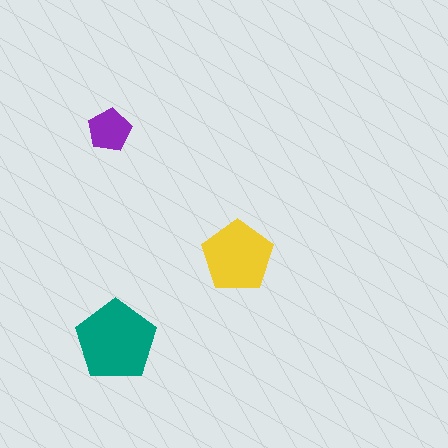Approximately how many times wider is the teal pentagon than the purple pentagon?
About 2 times wider.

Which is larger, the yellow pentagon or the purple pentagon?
The yellow one.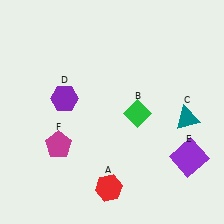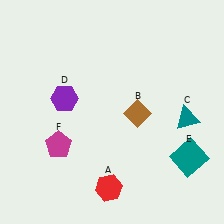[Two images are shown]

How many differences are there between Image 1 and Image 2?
There are 2 differences between the two images.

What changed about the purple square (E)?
In Image 1, E is purple. In Image 2, it changed to teal.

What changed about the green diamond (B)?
In Image 1, B is green. In Image 2, it changed to brown.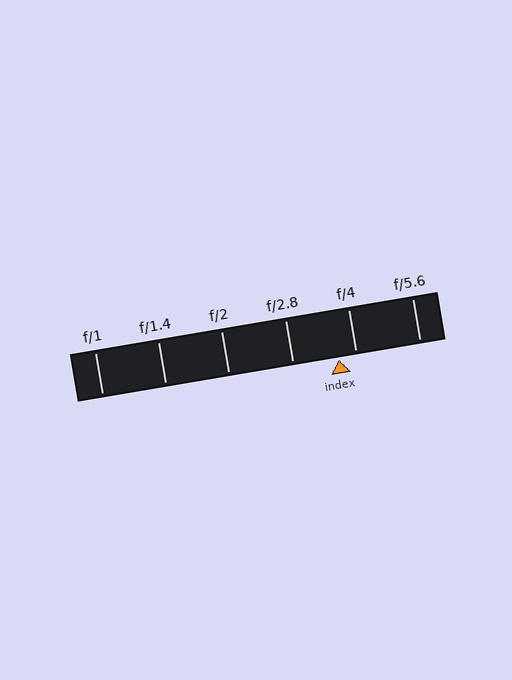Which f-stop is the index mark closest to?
The index mark is closest to f/4.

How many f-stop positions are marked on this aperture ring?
There are 6 f-stop positions marked.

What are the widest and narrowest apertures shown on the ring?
The widest aperture shown is f/1 and the narrowest is f/5.6.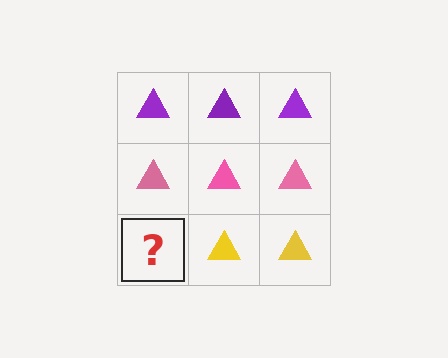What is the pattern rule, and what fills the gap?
The rule is that each row has a consistent color. The gap should be filled with a yellow triangle.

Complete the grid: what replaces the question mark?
The question mark should be replaced with a yellow triangle.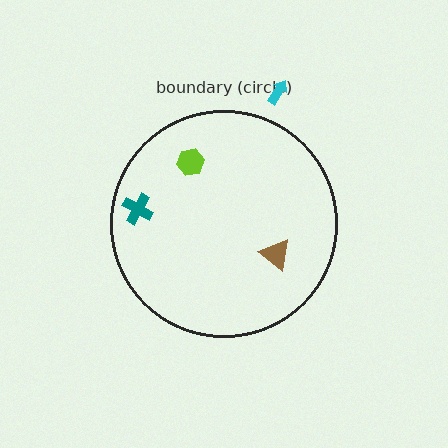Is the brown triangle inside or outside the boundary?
Inside.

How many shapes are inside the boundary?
3 inside, 1 outside.